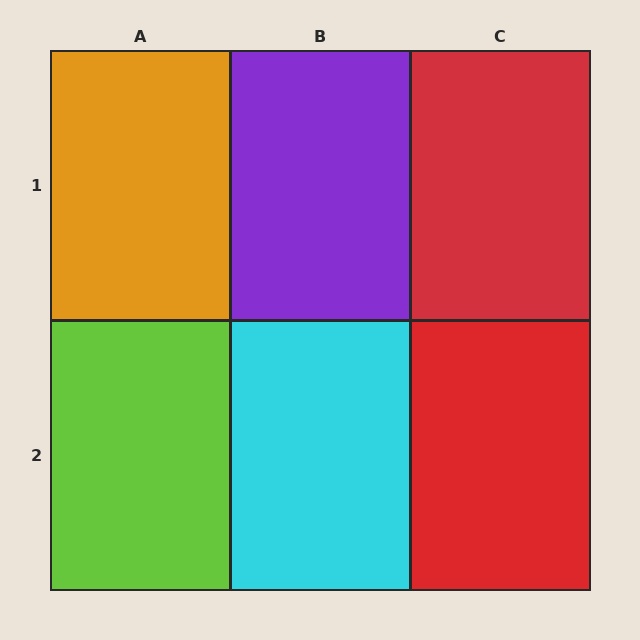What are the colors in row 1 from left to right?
Orange, purple, red.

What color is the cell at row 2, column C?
Red.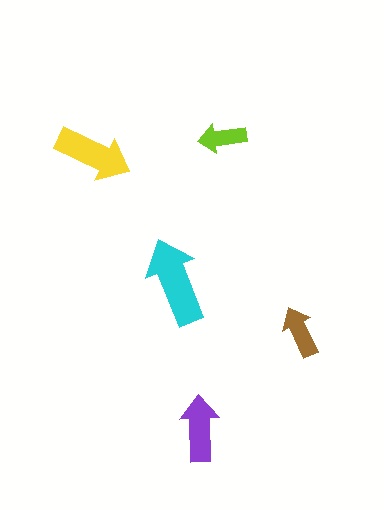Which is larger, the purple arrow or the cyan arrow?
The cyan one.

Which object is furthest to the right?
The brown arrow is rightmost.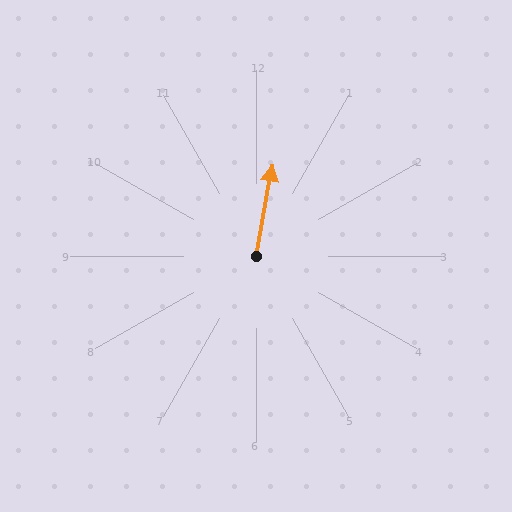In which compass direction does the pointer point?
North.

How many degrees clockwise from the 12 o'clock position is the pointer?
Approximately 10 degrees.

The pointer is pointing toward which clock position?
Roughly 12 o'clock.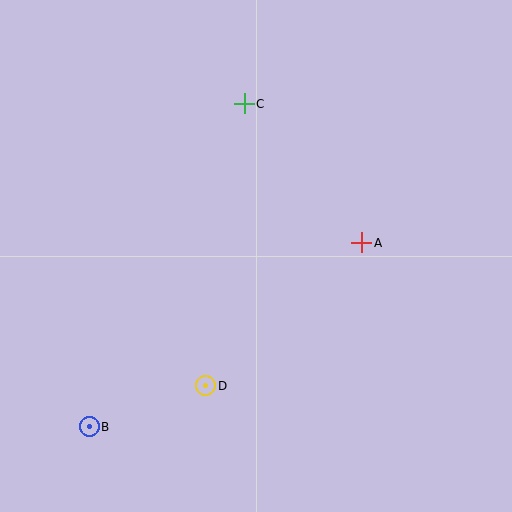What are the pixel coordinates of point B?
Point B is at (89, 427).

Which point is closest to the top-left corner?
Point C is closest to the top-left corner.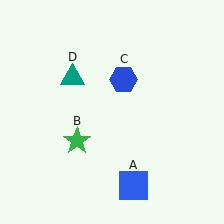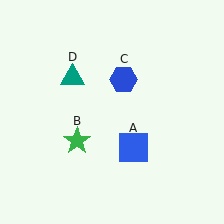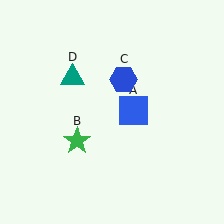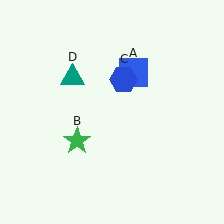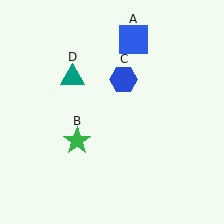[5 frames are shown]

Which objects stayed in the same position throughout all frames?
Green star (object B) and blue hexagon (object C) and teal triangle (object D) remained stationary.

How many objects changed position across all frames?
1 object changed position: blue square (object A).